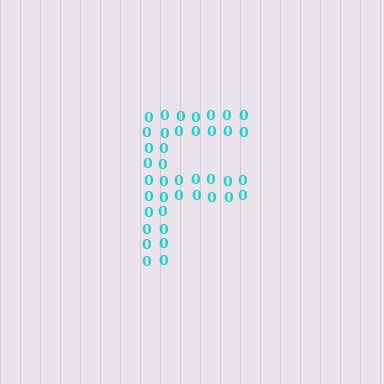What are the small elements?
The small elements are digit 0's.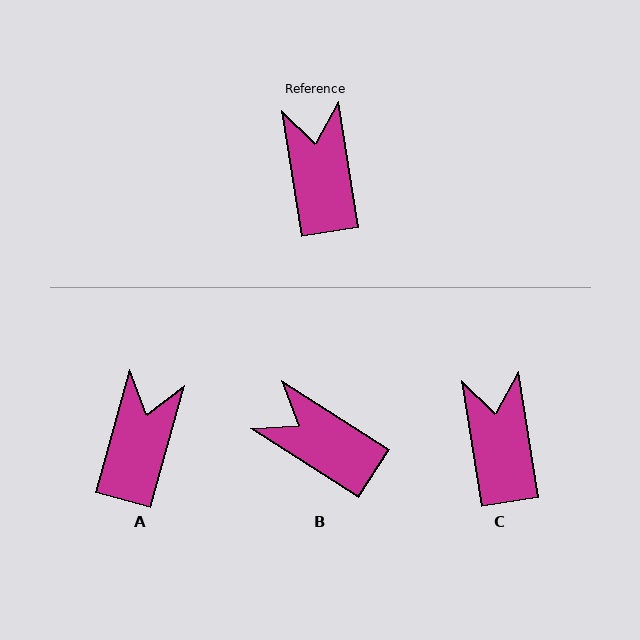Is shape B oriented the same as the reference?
No, it is off by about 48 degrees.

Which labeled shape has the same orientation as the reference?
C.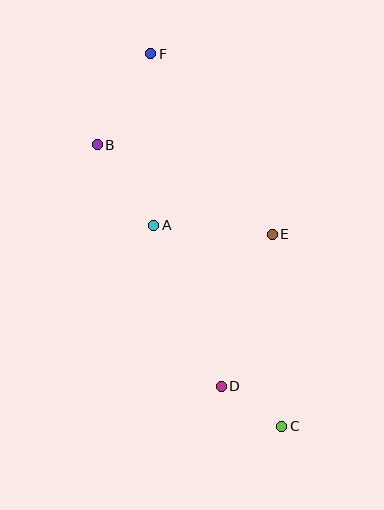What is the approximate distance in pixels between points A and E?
The distance between A and E is approximately 119 pixels.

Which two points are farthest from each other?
Points C and F are farthest from each other.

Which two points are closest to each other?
Points C and D are closest to each other.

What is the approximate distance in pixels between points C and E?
The distance between C and E is approximately 192 pixels.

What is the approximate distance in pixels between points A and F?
The distance between A and F is approximately 171 pixels.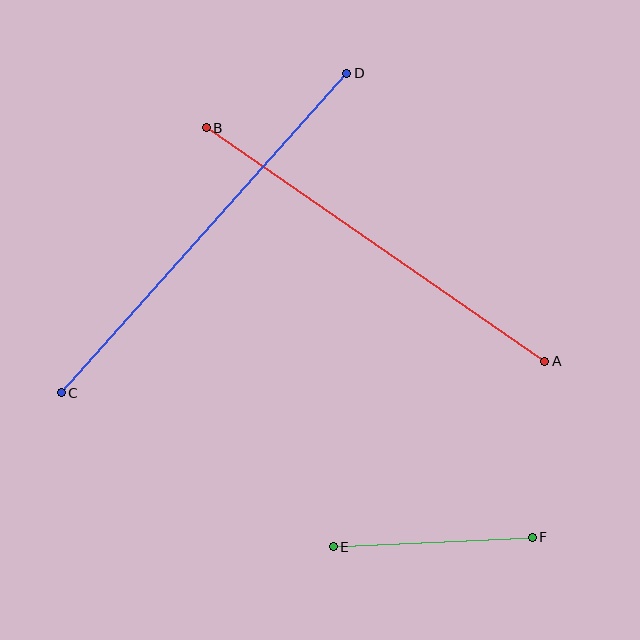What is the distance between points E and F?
The distance is approximately 199 pixels.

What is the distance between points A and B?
The distance is approximately 411 pixels.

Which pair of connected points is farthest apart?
Points C and D are farthest apart.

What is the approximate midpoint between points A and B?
The midpoint is at approximately (375, 244) pixels.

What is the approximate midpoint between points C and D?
The midpoint is at approximately (204, 233) pixels.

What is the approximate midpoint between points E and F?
The midpoint is at approximately (433, 542) pixels.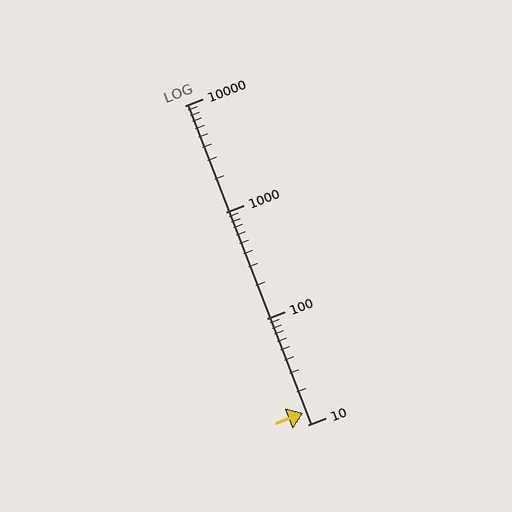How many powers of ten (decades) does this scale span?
The scale spans 3 decades, from 10 to 10000.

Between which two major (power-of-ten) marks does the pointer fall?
The pointer is between 10 and 100.